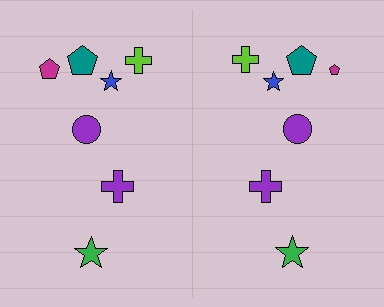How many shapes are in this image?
There are 14 shapes in this image.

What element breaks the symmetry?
The magenta pentagon on the right side has a different size than its mirror counterpart.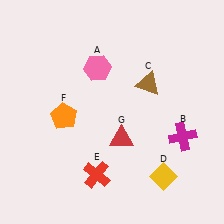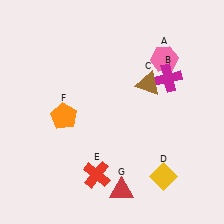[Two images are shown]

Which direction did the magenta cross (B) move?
The magenta cross (B) moved up.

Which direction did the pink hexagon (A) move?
The pink hexagon (A) moved right.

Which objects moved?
The objects that moved are: the pink hexagon (A), the magenta cross (B), the red triangle (G).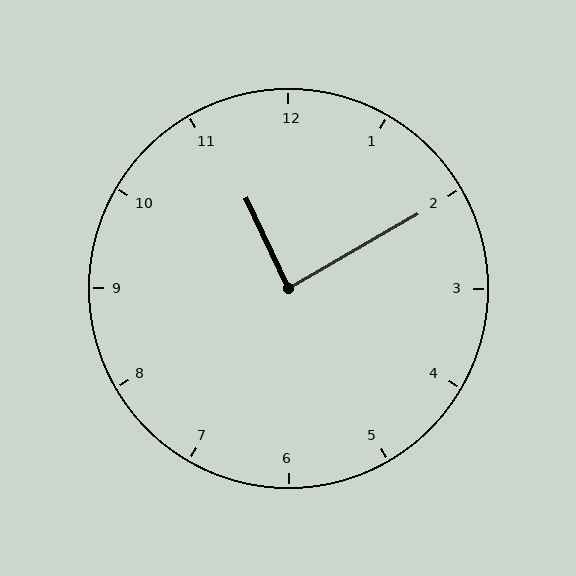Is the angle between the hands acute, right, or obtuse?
It is right.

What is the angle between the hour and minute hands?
Approximately 85 degrees.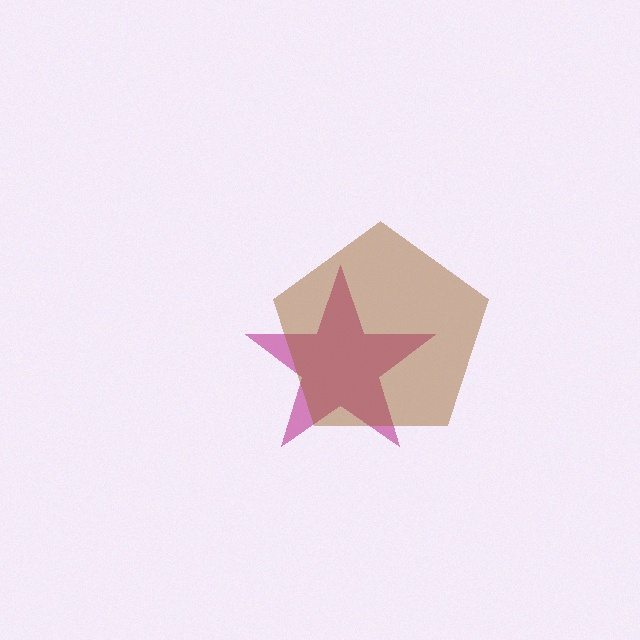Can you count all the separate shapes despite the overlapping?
Yes, there are 2 separate shapes.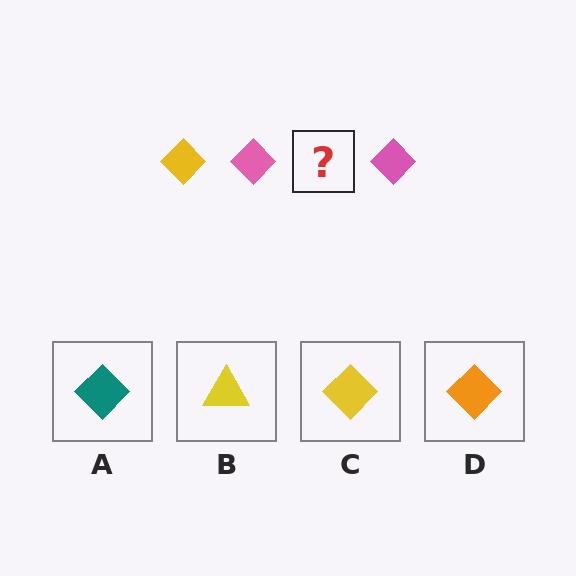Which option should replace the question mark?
Option C.